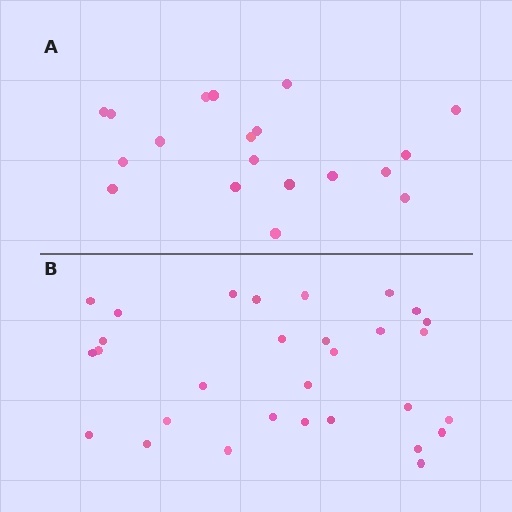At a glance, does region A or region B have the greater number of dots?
Region B (the bottom region) has more dots.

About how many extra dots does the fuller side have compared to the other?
Region B has roughly 12 or so more dots than region A.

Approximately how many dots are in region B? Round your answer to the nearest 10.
About 30 dots.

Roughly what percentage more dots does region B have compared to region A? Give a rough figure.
About 60% more.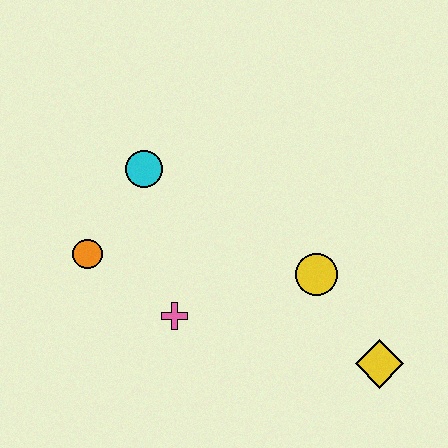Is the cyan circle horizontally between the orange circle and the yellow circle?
Yes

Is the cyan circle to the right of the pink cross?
No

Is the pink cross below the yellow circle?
Yes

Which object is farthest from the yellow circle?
The orange circle is farthest from the yellow circle.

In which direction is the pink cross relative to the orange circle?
The pink cross is to the right of the orange circle.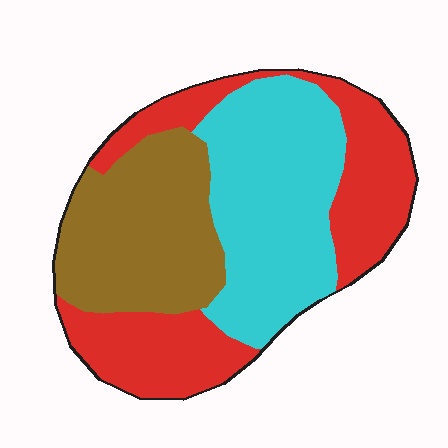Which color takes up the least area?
Brown, at roughly 30%.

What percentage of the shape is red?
Red takes up about three eighths (3/8) of the shape.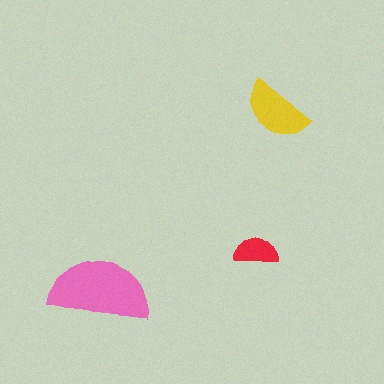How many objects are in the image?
There are 3 objects in the image.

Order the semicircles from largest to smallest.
the pink one, the yellow one, the red one.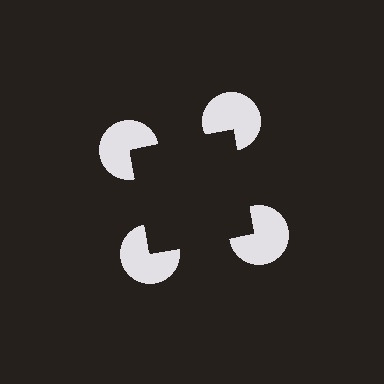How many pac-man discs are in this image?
There are 4 — one at each vertex of the illusory square.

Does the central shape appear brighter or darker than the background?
It typically appears slightly darker than the background, even though no actual brightness change is drawn.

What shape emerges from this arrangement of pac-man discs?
An illusory square — its edges are inferred from the aligned wedge cuts in the pac-man discs, not physically drawn.